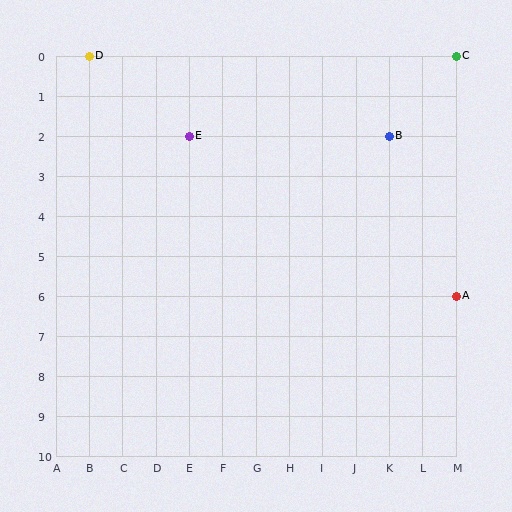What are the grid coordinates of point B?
Point B is at grid coordinates (K, 2).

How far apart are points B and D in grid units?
Points B and D are 9 columns and 2 rows apart (about 9.2 grid units diagonally).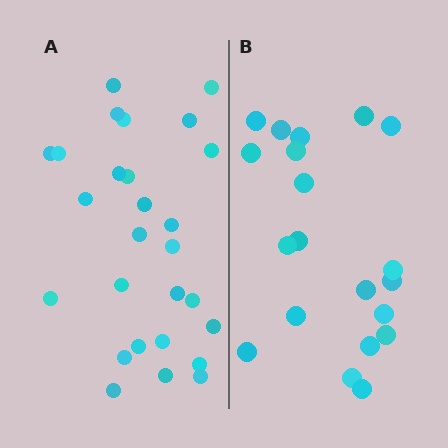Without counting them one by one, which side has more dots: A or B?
Region A (the left region) has more dots.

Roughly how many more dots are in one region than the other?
Region A has roughly 8 or so more dots than region B.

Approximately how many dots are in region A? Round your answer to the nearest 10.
About 30 dots. (The exact count is 27, which rounds to 30.)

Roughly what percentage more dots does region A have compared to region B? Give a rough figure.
About 35% more.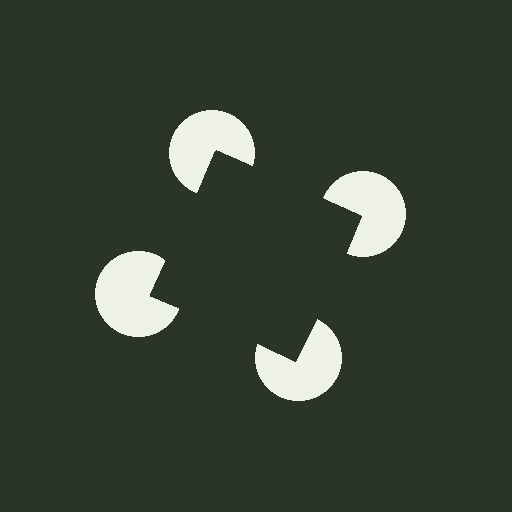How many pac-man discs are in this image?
There are 4 — one at each vertex of the illusory square.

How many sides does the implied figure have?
4 sides.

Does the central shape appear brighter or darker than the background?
It typically appears slightly darker than the background, even though no actual brightness change is drawn.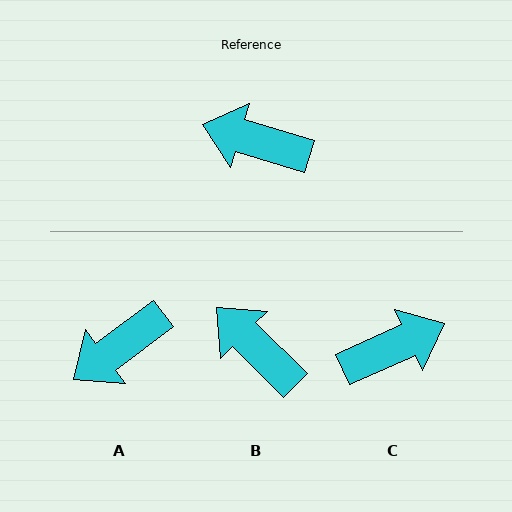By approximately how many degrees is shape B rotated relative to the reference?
Approximately 28 degrees clockwise.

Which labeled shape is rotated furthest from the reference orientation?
C, about 139 degrees away.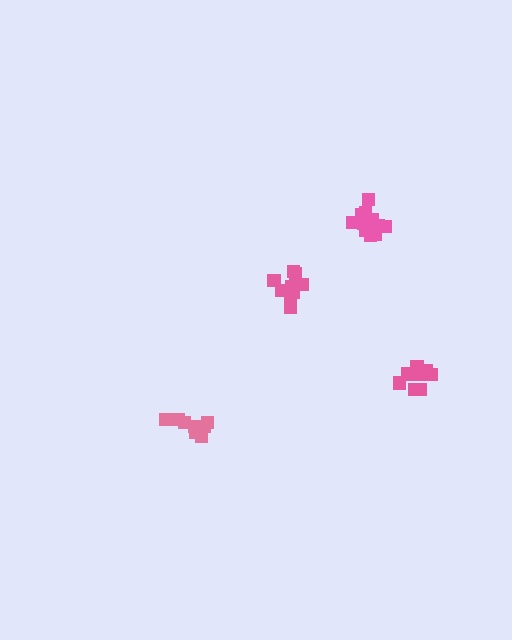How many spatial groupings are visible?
There are 4 spatial groupings.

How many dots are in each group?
Group 1: 11 dots, Group 2: 8 dots, Group 3: 12 dots, Group 4: 11 dots (42 total).